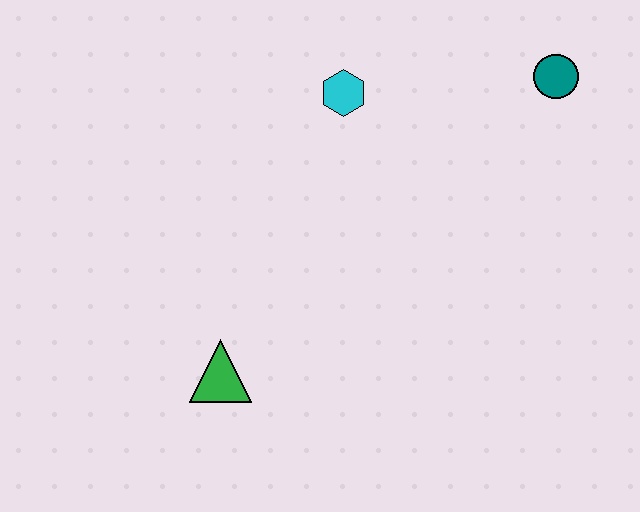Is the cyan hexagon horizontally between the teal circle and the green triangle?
Yes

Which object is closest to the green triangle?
The cyan hexagon is closest to the green triangle.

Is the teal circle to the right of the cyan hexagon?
Yes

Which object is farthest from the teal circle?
The green triangle is farthest from the teal circle.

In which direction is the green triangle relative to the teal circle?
The green triangle is to the left of the teal circle.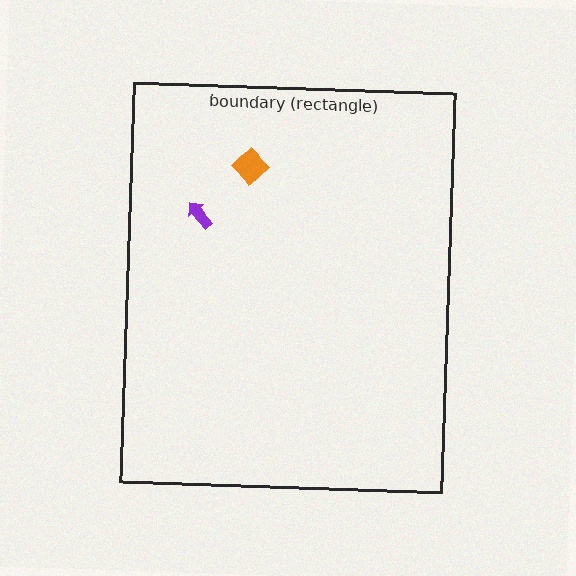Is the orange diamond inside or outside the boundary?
Inside.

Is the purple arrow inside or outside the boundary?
Inside.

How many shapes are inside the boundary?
2 inside, 0 outside.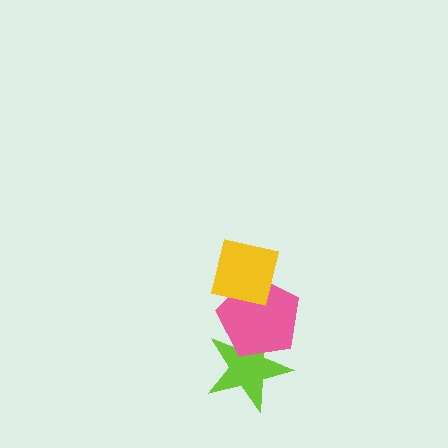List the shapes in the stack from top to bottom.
From top to bottom: the yellow square, the pink pentagon, the lime star.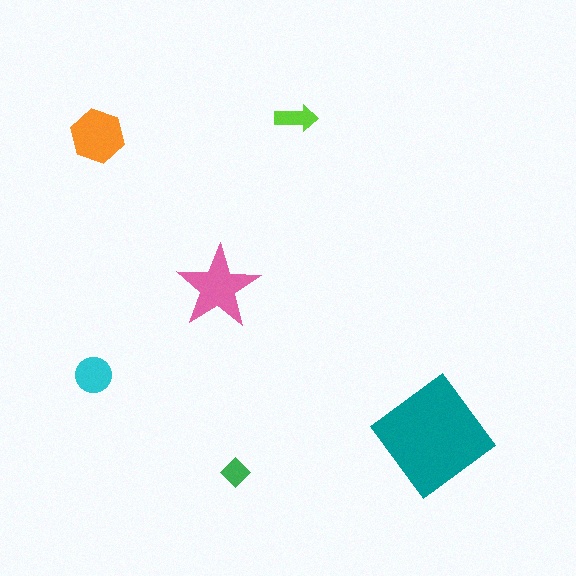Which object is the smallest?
The green diamond.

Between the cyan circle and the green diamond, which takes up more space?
The cyan circle.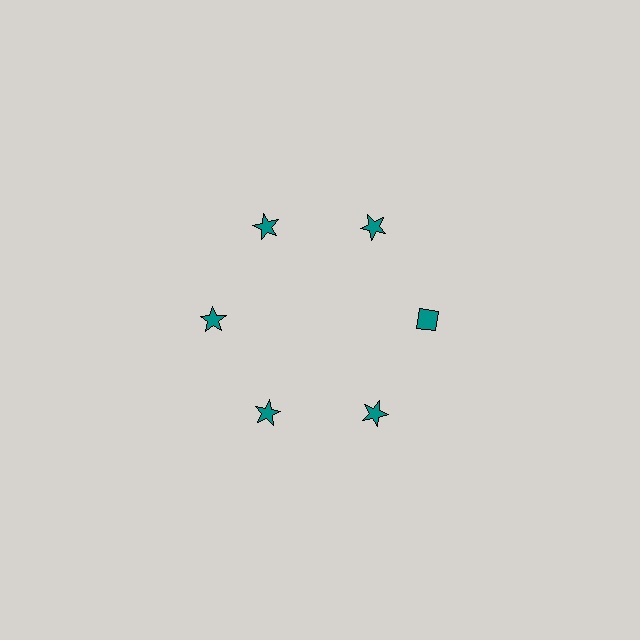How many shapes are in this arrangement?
There are 6 shapes arranged in a ring pattern.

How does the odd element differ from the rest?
It has a different shape: diamond instead of star.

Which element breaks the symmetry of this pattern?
The teal diamond at roughly the 3 o'clock position breaks the symmetry. All other shapes are teal stars.